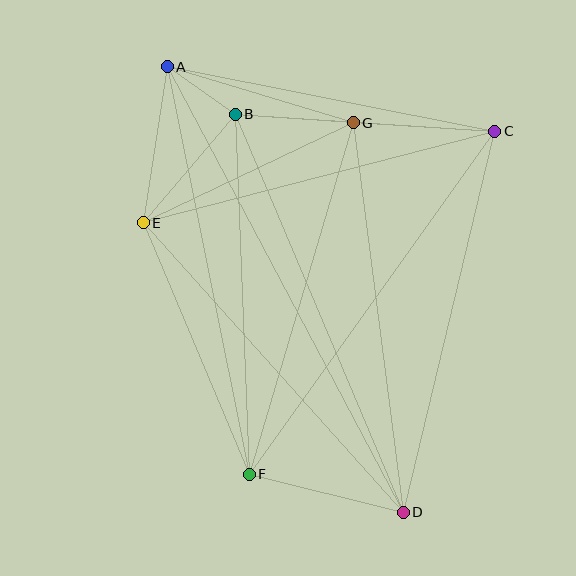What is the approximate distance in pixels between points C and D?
The distance between C and D is approximately 392 pixels.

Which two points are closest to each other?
Points A and B are closest to each other.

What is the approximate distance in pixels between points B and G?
The distance between B and G is approximately 118 pixels.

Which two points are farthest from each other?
Points A and D are farthest from each other.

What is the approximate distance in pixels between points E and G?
The distance between E and G is approximately 233 pixels.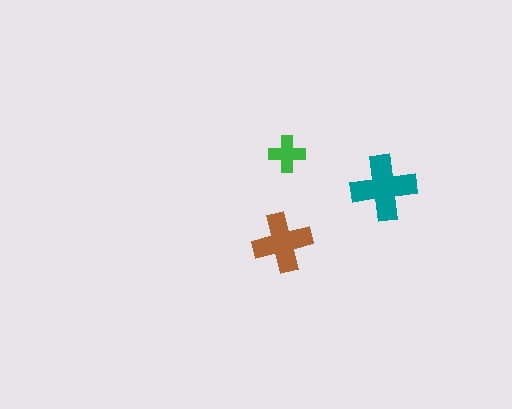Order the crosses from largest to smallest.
the teal one, the brown one, the green one.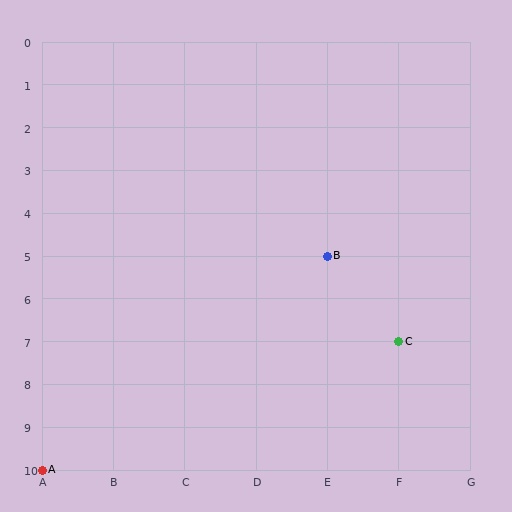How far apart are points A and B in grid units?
Points A and B are 4 columns and 5 rows apart (about 6.4 grid units diagonally).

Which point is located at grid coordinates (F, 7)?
Point C is at (F, 7).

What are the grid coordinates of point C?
Point C is at grid coordinates (F, 7).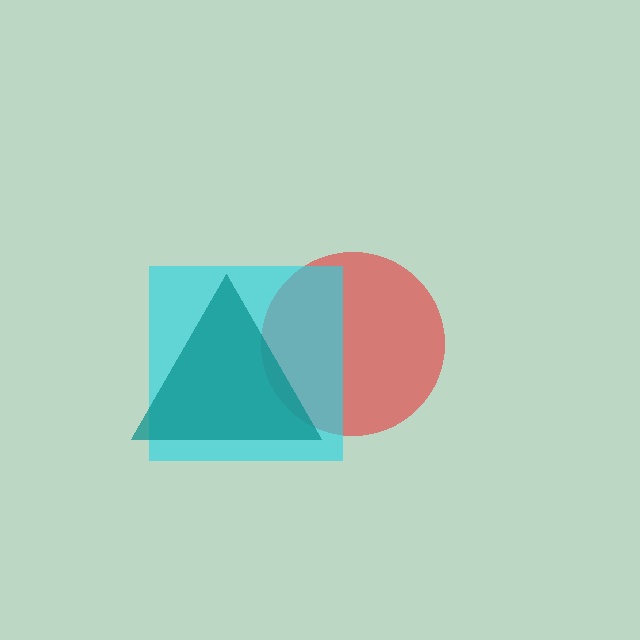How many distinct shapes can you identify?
There are 3 distinct shapes: a red circle, a cyan square, a teal triangle.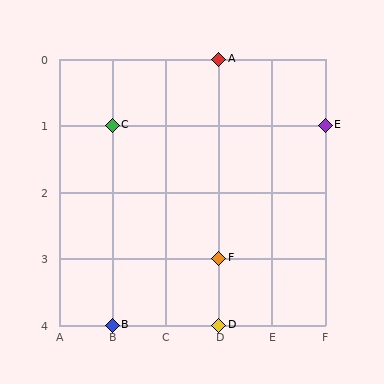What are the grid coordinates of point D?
Point D is at grid coordinates (D, 4).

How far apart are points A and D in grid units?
Points A and D are 4 rows apart.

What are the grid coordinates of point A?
Point A is at grid coordinates (D, 0).